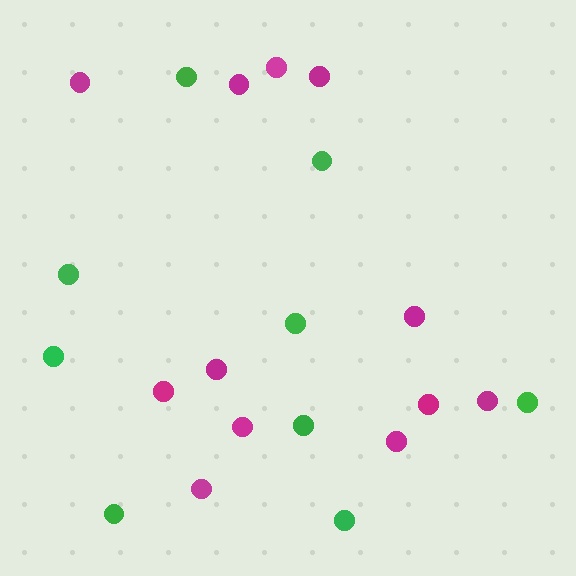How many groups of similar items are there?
There are 2 groups: one group of magenta circles (12) and one group of green circles (9).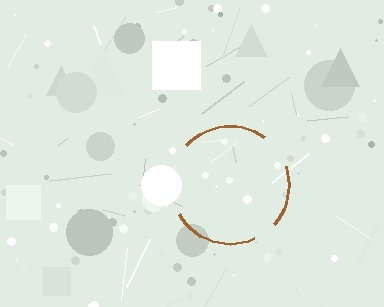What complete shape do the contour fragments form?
The contour fragments form a circle.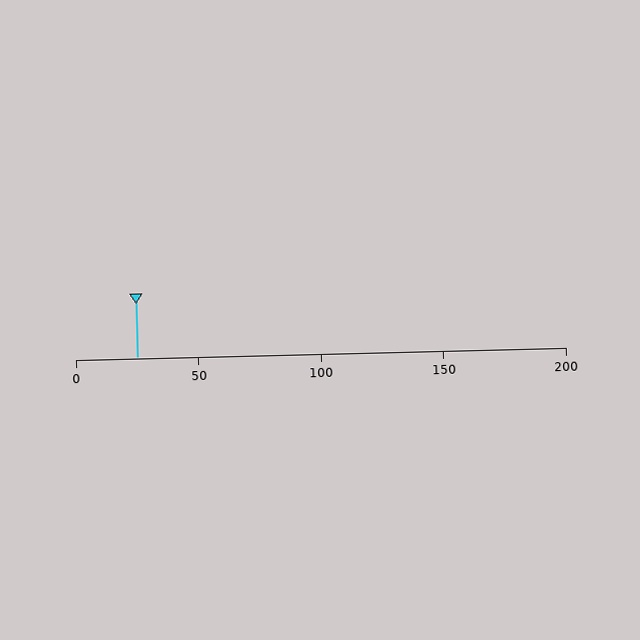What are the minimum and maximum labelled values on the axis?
The axis runs from 0 to 200.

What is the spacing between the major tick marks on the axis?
The major ticks are spaced 50 apart.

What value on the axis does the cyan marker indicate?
The marker indicates approximately 25.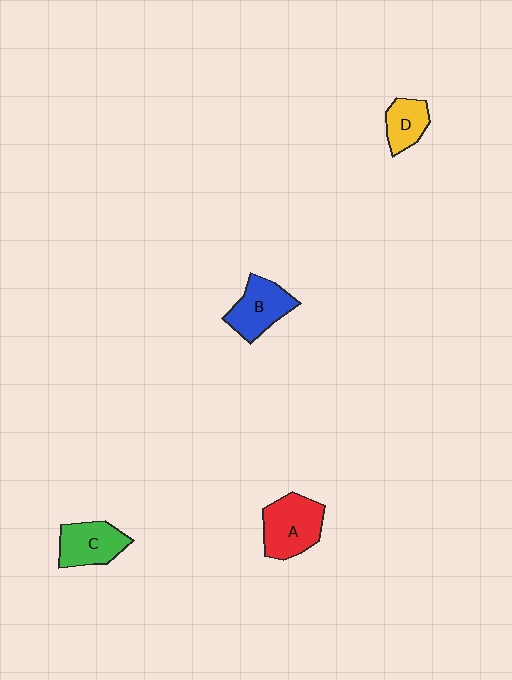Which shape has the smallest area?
Shape D (yellow).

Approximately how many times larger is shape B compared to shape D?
Approximately 1.4 times.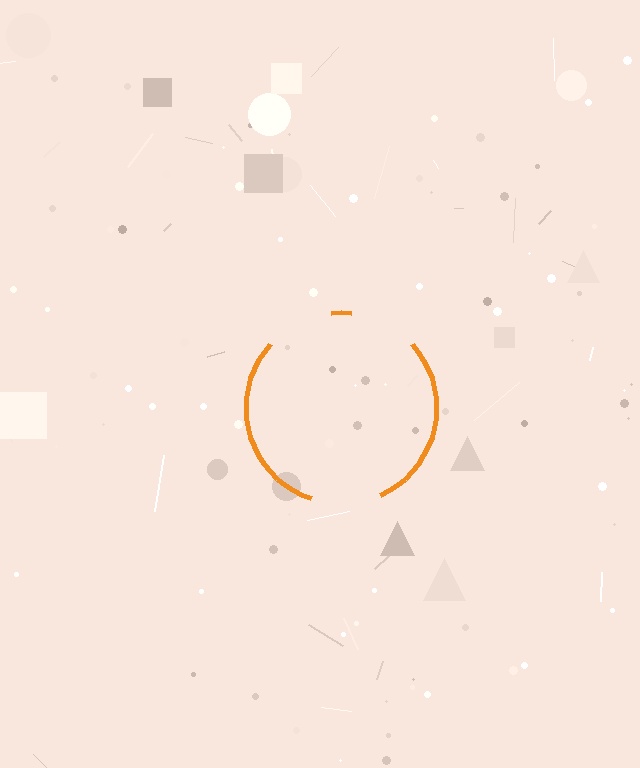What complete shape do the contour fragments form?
The contour fragments form a circle.